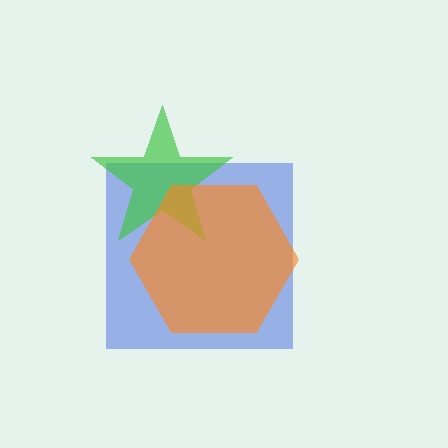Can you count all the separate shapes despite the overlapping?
Yes, there are 3 separate shapes.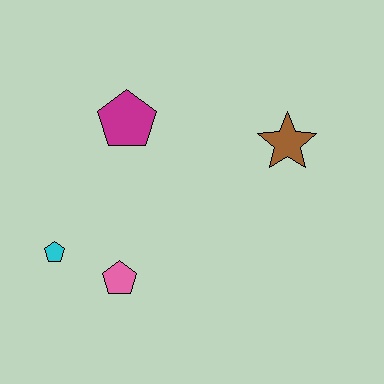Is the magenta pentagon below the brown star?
No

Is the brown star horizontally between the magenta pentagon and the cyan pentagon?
No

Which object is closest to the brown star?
The magenta pentagon is closest to the brown star.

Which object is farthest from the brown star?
The cyan pentagon is farthest from the brown star.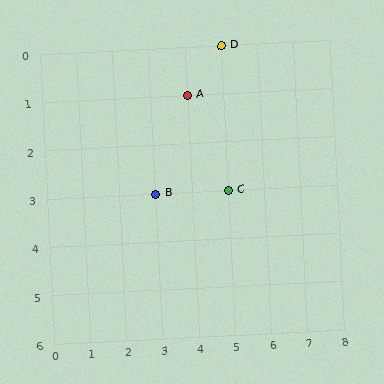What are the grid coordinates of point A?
Point A is at grid coordinates (4, 1).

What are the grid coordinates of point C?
Point C is at grid coordinates (5, 3).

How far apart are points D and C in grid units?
Points D and C are 3 rows apart.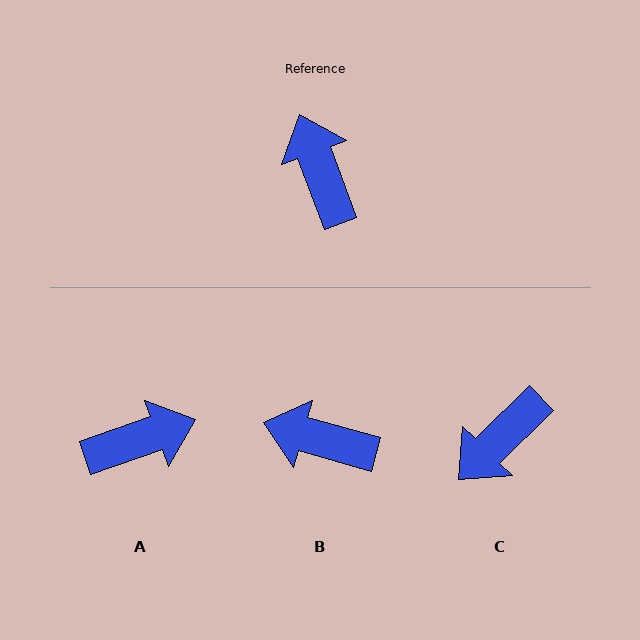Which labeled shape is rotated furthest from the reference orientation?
C, about 114 degrees away.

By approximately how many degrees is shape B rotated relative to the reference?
Approximately 54 degrees counter-clockwise.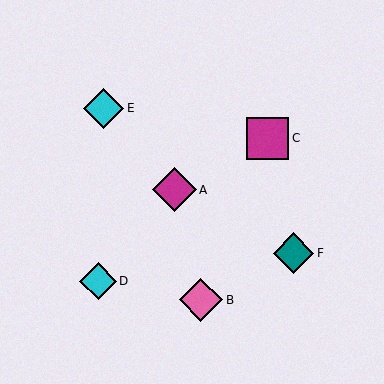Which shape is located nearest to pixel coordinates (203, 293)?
The pink diamond (labeled B) at (201, 300) is nearest to that location.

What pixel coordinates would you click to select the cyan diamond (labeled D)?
Click at (98, 281) to select the cyan diamond D.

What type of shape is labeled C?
Shape C is a magenta square.